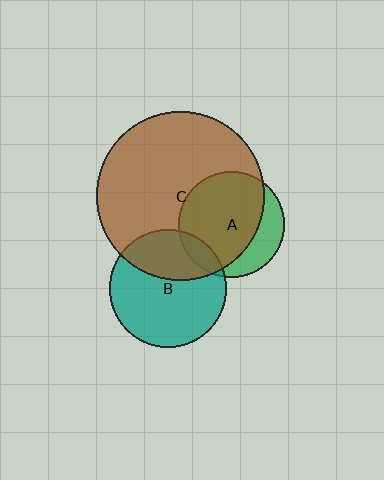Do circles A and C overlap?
Yes.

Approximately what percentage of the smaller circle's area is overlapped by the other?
Approximately 75%.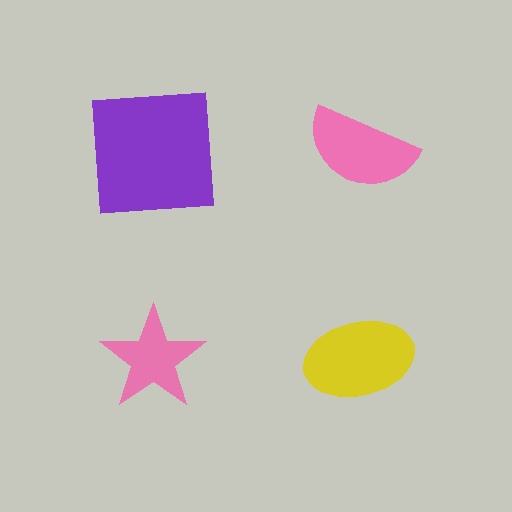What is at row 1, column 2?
A pink semicircle.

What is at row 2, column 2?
A yellow ellipse.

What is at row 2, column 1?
A pink star.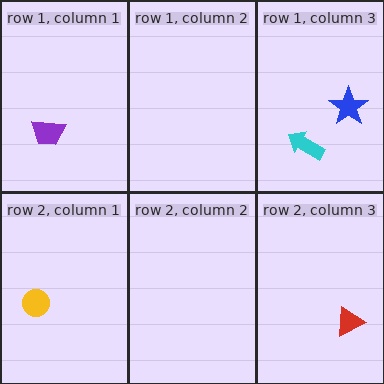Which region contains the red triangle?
The row 2, column 3 region.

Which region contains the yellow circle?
The row 2, column 1 region.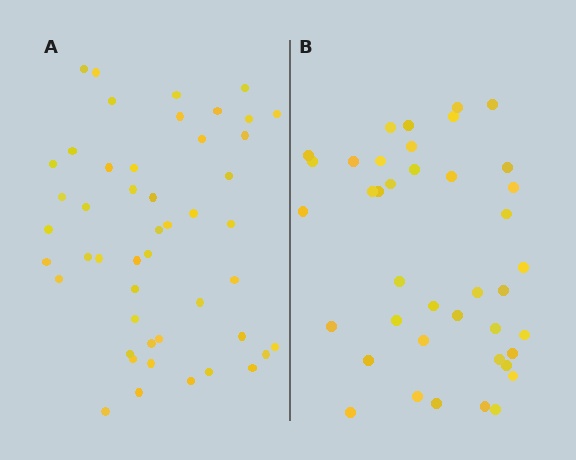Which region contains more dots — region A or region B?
Region A (the left region) has more dots.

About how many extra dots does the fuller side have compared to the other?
Region A has roughly 8 or so more dots than region B.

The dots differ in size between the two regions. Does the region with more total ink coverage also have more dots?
No. Region B has more total ink coverage because its dots are larger, but region A actually contains more individual dots. Total area can be misleading — the number of items is what matters here.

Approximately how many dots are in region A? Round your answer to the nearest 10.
About 50 dots. (The exact count is 48, which rounds to 50.)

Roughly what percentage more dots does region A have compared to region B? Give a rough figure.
About 20% more.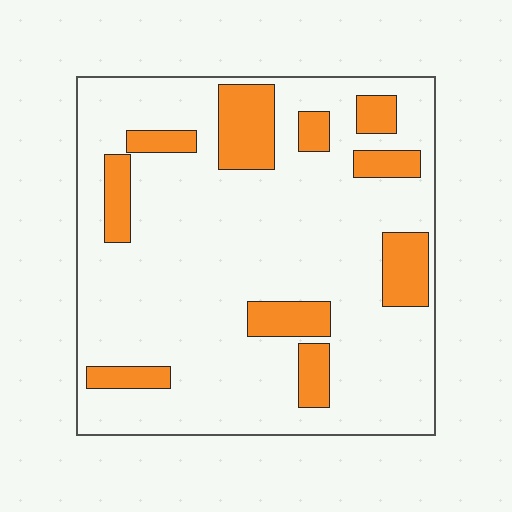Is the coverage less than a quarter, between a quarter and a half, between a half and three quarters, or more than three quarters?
Less than a quarter.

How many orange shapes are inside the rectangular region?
10.